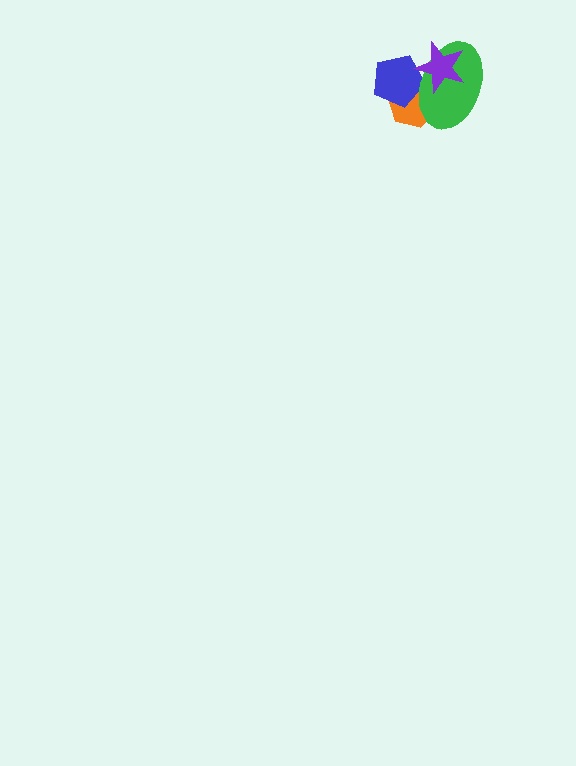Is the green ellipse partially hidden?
Yes, it is partially covered by another shape.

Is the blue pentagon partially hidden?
Yes, it is partially covered by another shape.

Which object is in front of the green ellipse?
The purple star is in front of the green ellipse.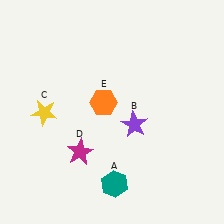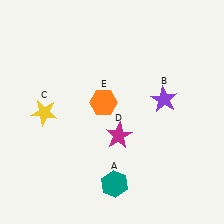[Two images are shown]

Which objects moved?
The objects that moved are: the purple star (B), the magenta star (D).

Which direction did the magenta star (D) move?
The magenta star (D) moved right.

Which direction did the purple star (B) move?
The purple star (B) moved right.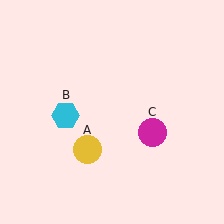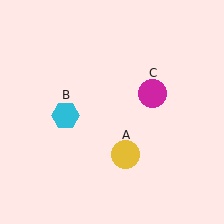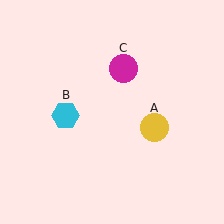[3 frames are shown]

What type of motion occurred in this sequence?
The yellow circle (object A), magenta circle (object C) rotated counterclockwise around the center of the scene.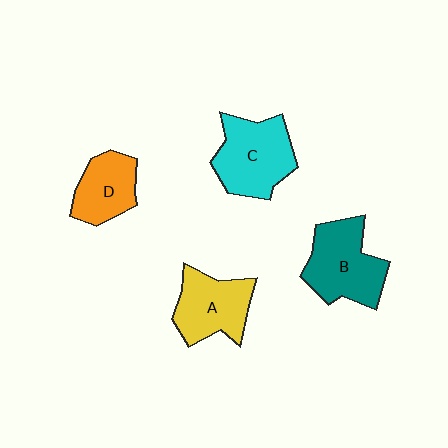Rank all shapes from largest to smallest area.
From largest to smallest: C (cyan), B (teal), A (yellow), D (orange).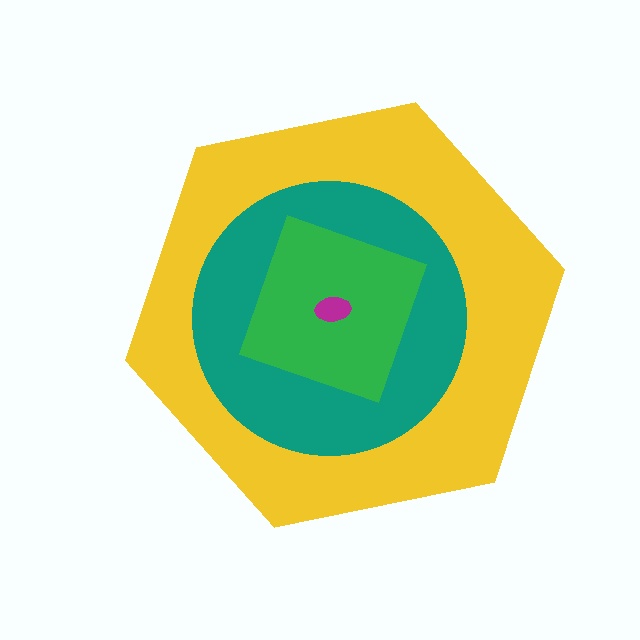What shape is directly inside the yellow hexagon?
The teal circle.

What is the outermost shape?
The yellow hexagon.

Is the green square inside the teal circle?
Yes.